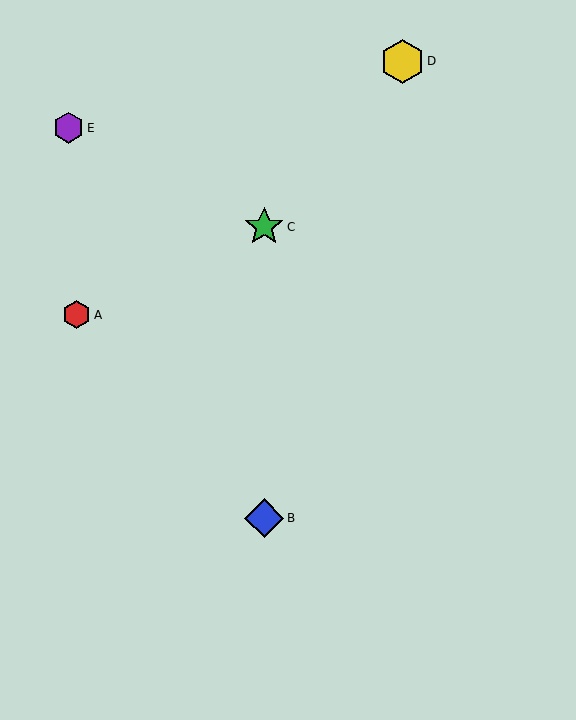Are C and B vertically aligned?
Yes, both are at x≈264.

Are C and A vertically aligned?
No, C is at x≈264 and A is at x≈77.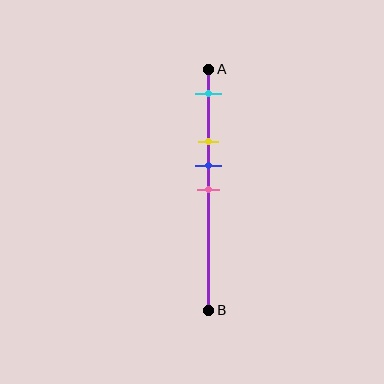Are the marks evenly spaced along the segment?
No, the marks are not evenly spaced.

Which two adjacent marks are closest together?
The blue and pink marks are the closest adjacent pair.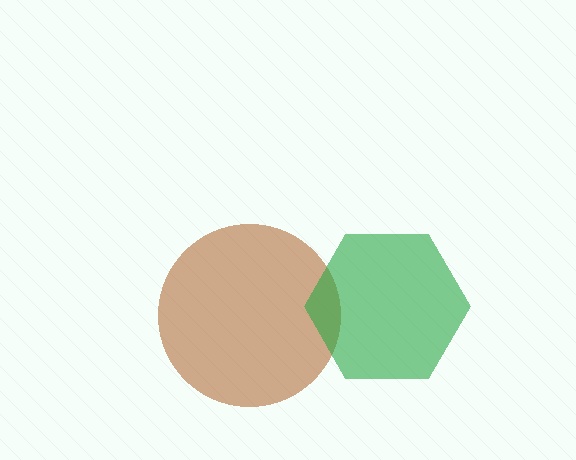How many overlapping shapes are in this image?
There are 2 overlapping shapes in the image.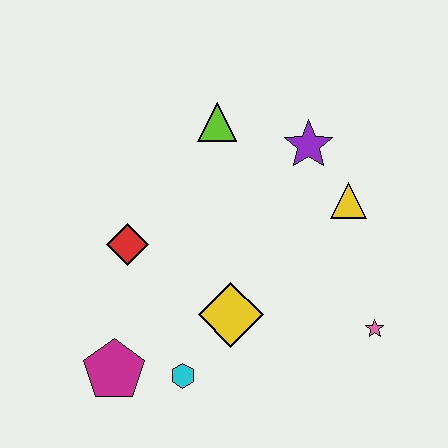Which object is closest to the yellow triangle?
The purple star is closest to the yellow triangle.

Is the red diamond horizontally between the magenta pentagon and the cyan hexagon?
Yes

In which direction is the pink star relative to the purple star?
The pink star is below the purple star.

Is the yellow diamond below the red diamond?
Yes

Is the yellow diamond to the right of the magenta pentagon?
Yes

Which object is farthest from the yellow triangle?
The magenta pentagon is farthest from the yellow triangle.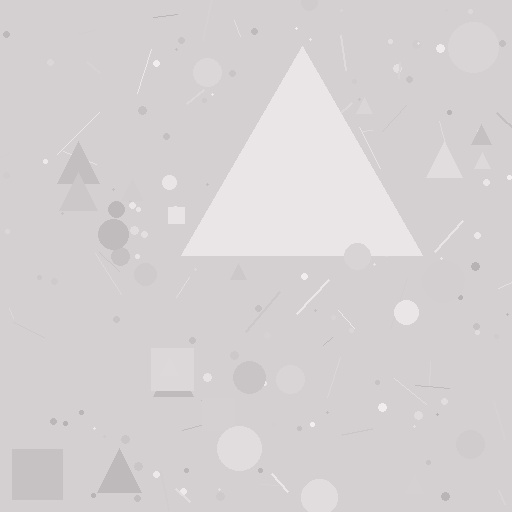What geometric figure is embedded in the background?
A triangle is embedded in the background.